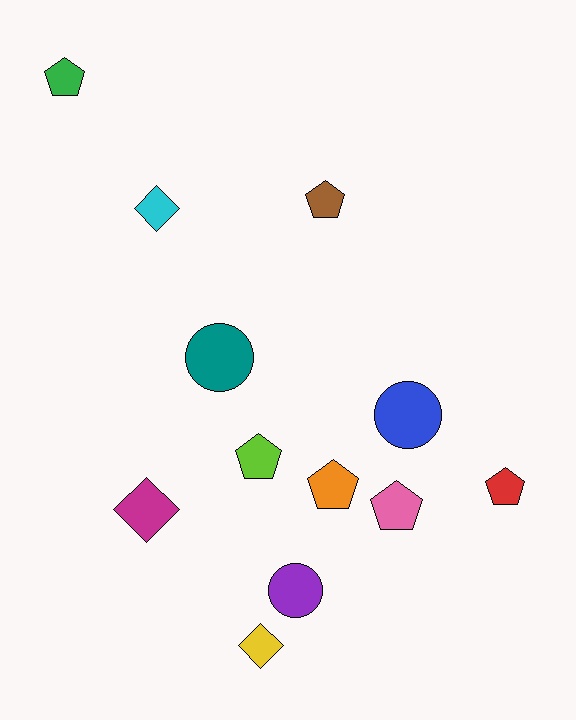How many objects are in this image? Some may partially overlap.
There are 12 objects.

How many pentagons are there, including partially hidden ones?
There are 6 pentagons.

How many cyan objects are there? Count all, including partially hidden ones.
There is 1 cyan object.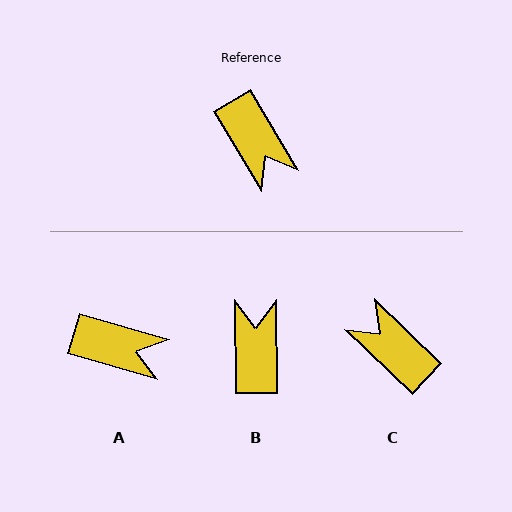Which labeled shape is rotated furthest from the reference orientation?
C, about 165 degrees away.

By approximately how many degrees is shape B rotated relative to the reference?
Approximately 150 degrees counter-clockwise.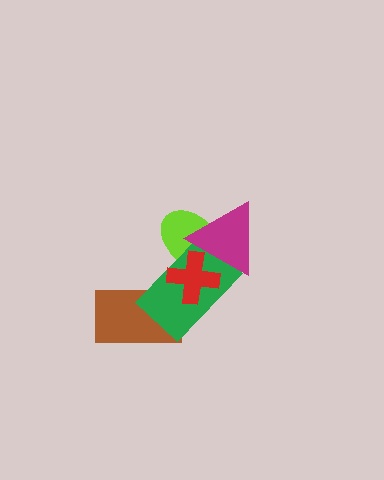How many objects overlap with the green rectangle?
4 objects overlap with the green rectangle.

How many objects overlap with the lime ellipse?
3 objects overlap with the lime ellipse.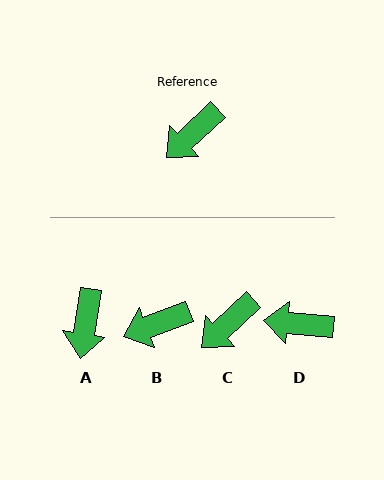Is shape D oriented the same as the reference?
No, it is off by about 49 degrees.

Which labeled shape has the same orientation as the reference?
C.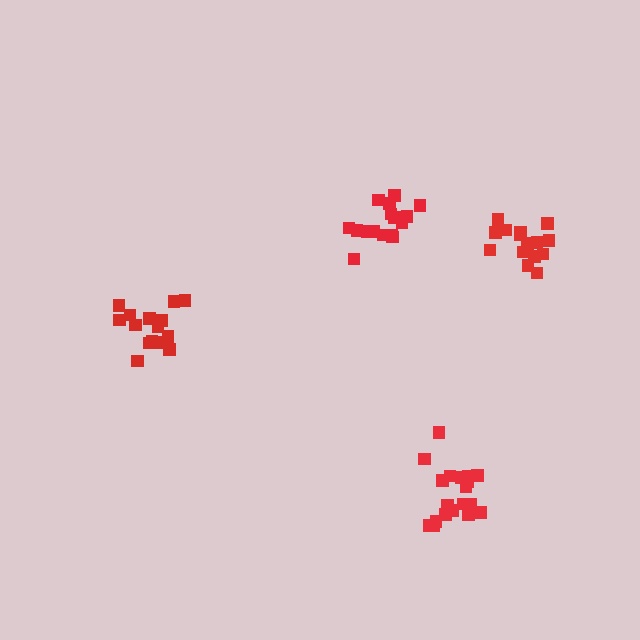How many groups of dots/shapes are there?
There are 4 groups.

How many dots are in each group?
Group 1: 17 dots, Group 2: 17 dots, Group 3: 15 dots, Group 4: 19 dots (68 total).